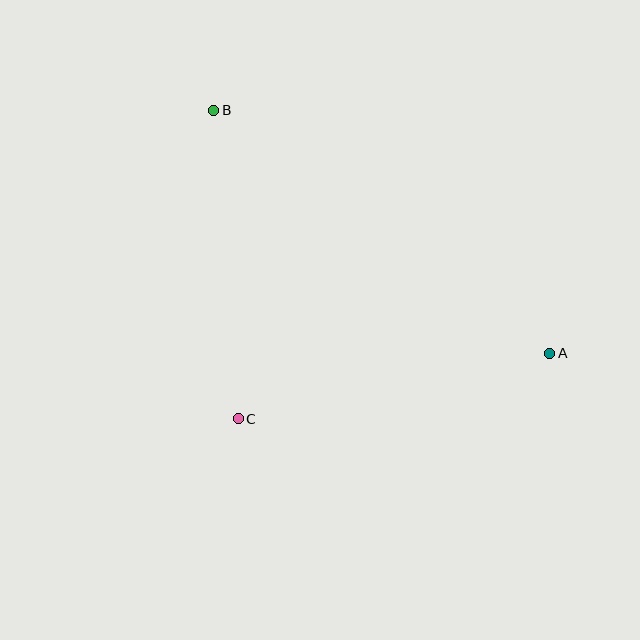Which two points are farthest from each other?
Points A and B are farthest from each other.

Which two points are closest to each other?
Points B and C are closest to each other.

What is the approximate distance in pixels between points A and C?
The distance between A and C is approximately 318 pixels.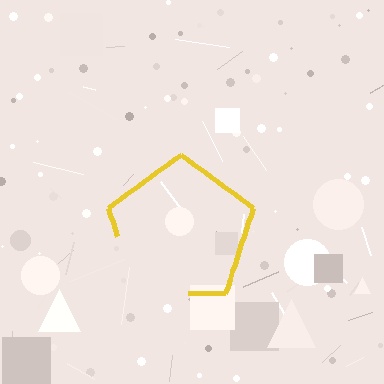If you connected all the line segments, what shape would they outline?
They would outline a pentagon.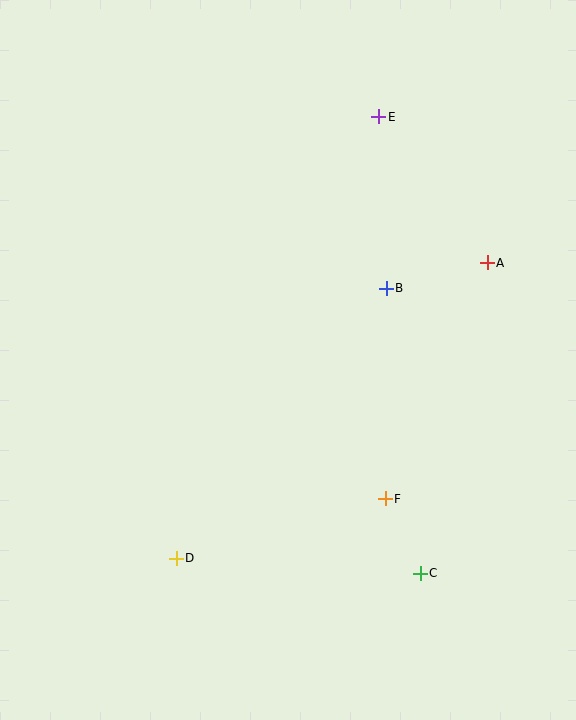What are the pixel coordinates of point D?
Point D is at (176, 558).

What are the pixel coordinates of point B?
Point B is at (386, 288).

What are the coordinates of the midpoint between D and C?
The midpoint between D and C is at (298, 566).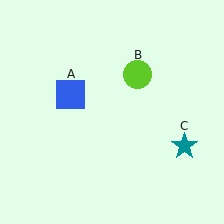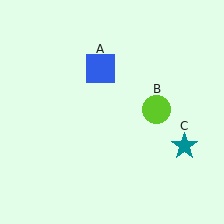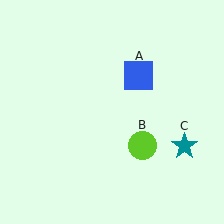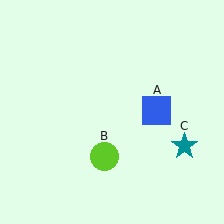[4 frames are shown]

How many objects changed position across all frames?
2 objects changed position: blue square (object A), lime circle (object B).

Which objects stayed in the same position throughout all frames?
Teal star (object C) remained stationary.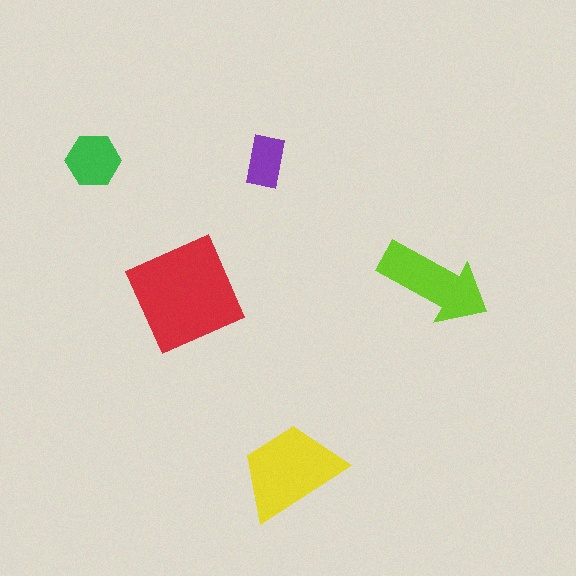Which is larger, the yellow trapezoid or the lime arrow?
The yellow trapezoid.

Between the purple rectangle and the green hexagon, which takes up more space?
The green hexagon.